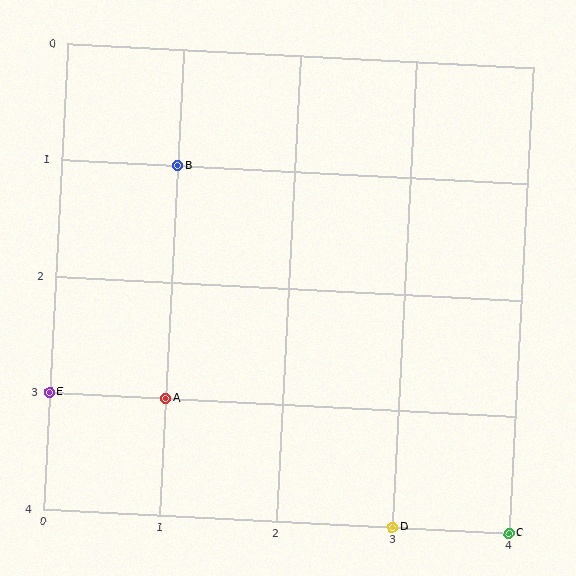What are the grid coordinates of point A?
Point A is at grid coordinates (1, 3).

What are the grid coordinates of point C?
Point C is at grid coordinates (4, 4).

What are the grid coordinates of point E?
Point E is at grid coordinates (0, 3).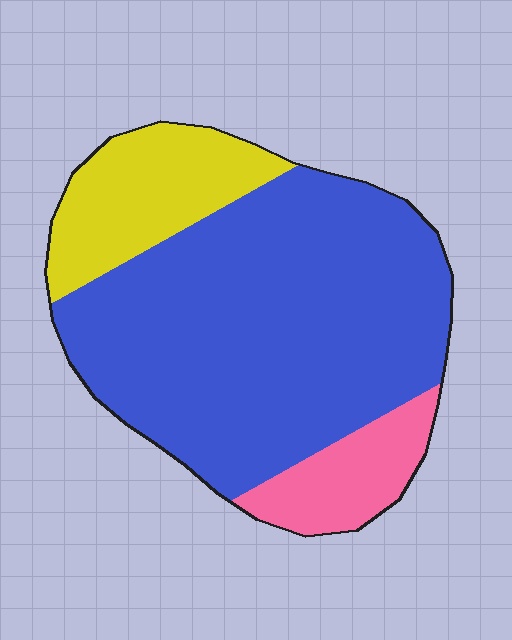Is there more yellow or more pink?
Yellow.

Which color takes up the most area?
Blue, at roughly 70%.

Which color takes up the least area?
Pink, at roughly 10%.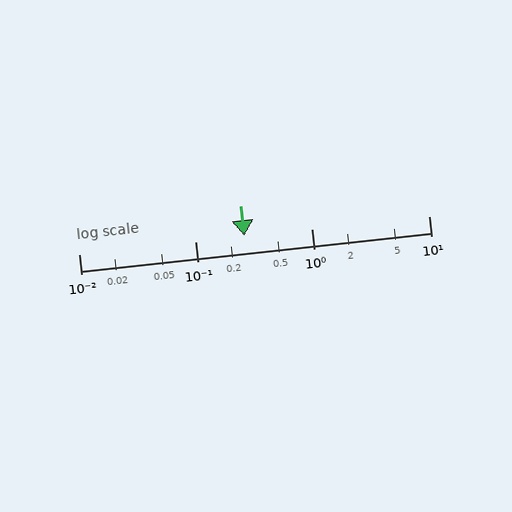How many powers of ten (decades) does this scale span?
The scale spans 3 decades, from 0.01 to 10.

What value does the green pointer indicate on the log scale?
The pointer indicates approximately 0.26.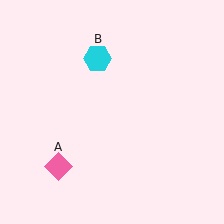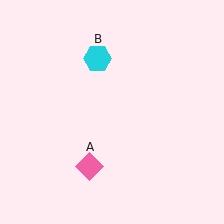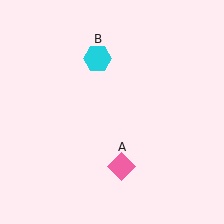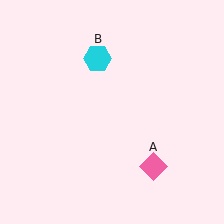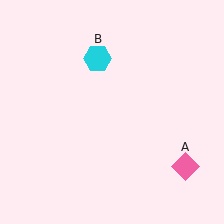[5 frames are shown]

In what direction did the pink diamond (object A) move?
The pink diamond (object A) moved right.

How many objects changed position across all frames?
1 object changed position: pink diamond (object A).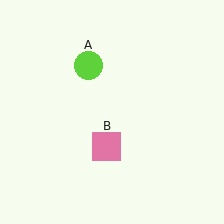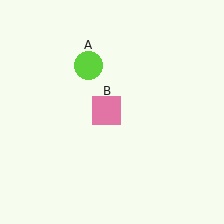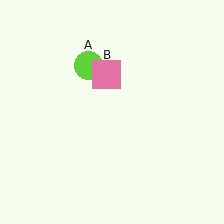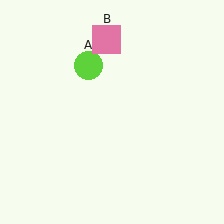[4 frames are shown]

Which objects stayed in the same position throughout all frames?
Lime circle (object A) remained stationary.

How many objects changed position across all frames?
1 object changed position: pink square (object B).